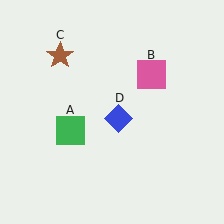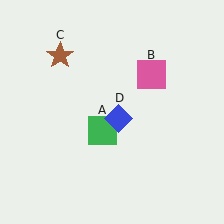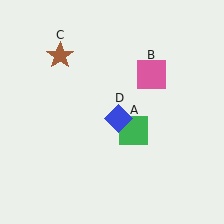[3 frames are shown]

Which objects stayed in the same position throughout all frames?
Pink square (object B) and brown star (object C) and blue diamond (object D) remained stationary.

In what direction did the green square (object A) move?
The green square (object A) moved right.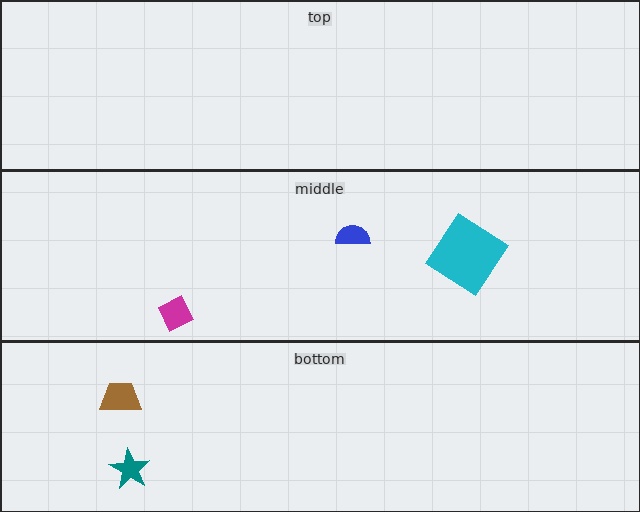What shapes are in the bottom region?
The teal star, the brown trapezoid.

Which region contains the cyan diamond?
The middle region.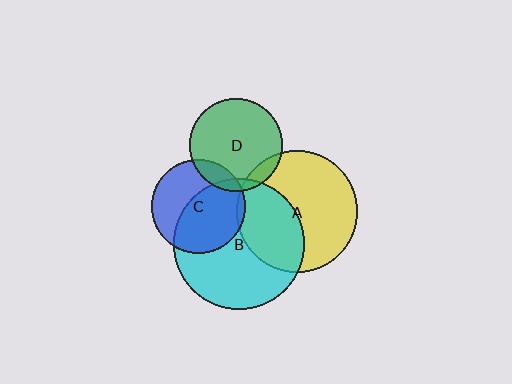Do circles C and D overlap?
Yes.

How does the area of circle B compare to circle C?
Approximately 2.0 times.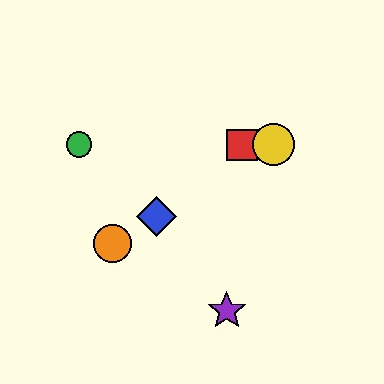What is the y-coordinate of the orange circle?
The orange circle is at y≈244.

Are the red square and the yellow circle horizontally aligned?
Yes, both are at y≈145.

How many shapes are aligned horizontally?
3 shapes (the red square, the green circle, the yellow circle) are aligned horizontally.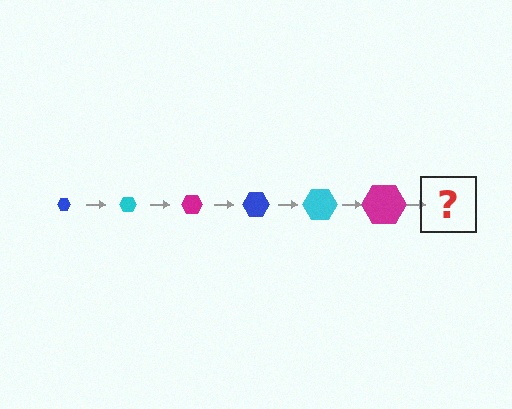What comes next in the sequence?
The next element should be a blue hexagon, larger than the previous one.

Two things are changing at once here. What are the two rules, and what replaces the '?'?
The two rules are that the hexagon grows larger each step and the color cycles through blue, cyan, and magenta. The '?' should be a blue hexagon, larger than the previous one.